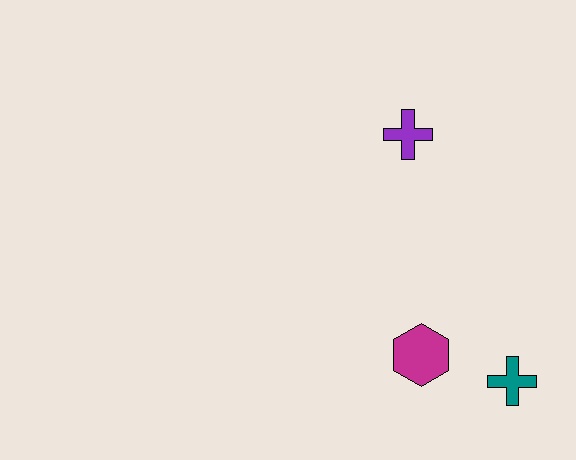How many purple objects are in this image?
There is 1 purple object.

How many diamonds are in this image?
There are no diamonds.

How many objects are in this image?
There are 3 objects.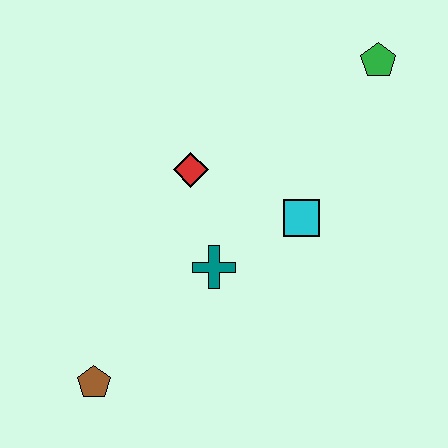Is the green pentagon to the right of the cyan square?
Yes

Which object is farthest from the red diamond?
The brown pentagon is farthest from the red diamond.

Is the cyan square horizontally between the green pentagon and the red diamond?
Yes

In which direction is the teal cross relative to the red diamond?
The teal cross is below the red diamond.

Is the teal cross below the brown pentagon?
No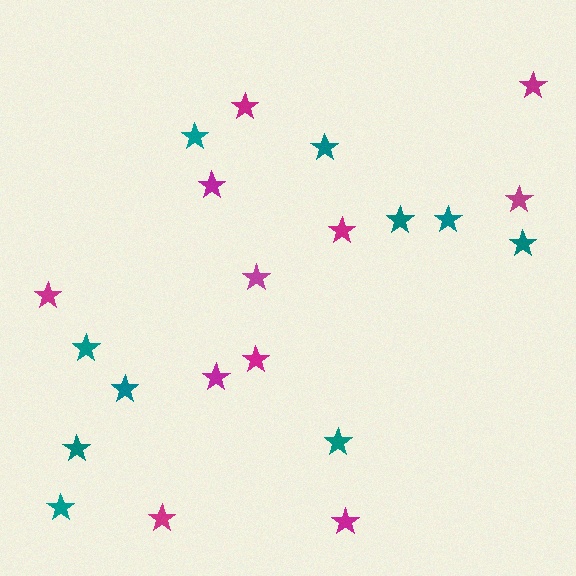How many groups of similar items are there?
There are 2 groups: one group of magenta stars (11) and one group of teal stars (10).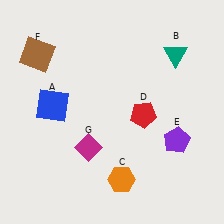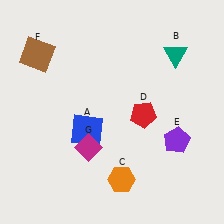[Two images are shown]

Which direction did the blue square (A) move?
The blue square (A) moved right.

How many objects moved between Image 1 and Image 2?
1 object moved between the two images.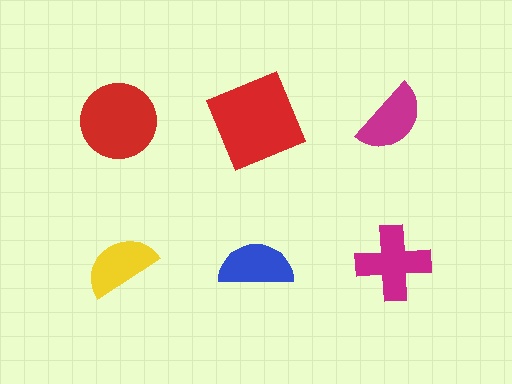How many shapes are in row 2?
3 shapes.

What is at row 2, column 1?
A yellow semicircle.